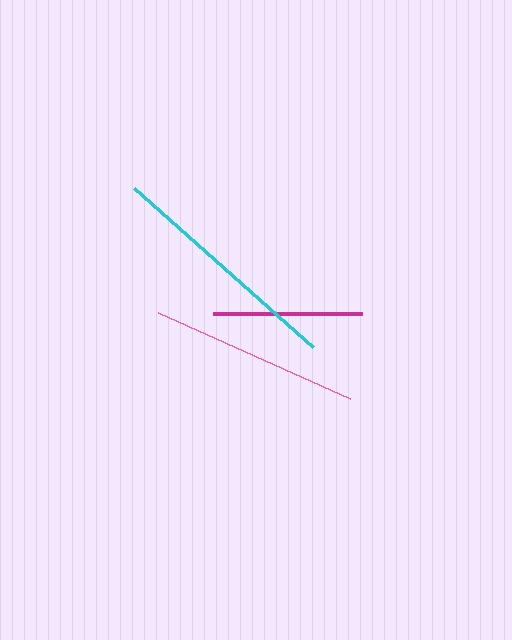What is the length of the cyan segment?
The cyan segment is approximately 240 pixels long.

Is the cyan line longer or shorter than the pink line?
The cyan line is longer than the pink line.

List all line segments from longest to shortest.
From longest to shortest: cyan, pink, magenta.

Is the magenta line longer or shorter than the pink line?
The pink line is longer than the magenta line.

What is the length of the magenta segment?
The magenta segment is approximately 149 pixels long.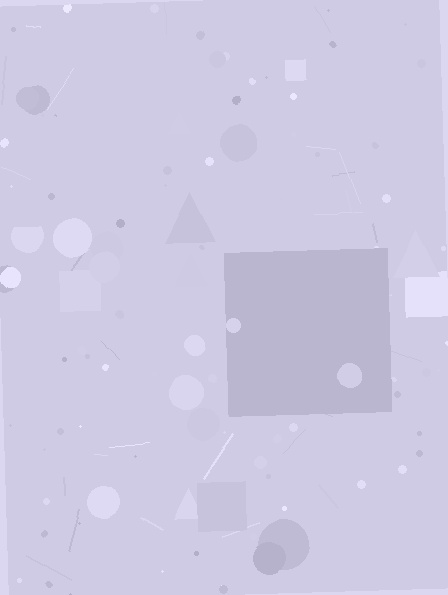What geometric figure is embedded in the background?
A square is embedded in the background.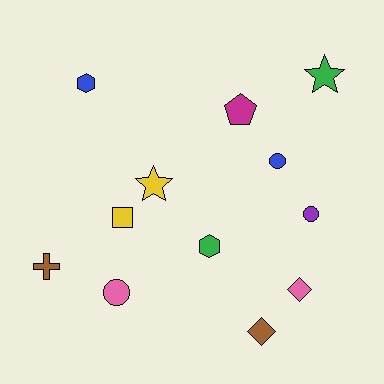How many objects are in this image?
There are 12 objects.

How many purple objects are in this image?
There is 1 purple object.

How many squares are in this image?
There is 1 square.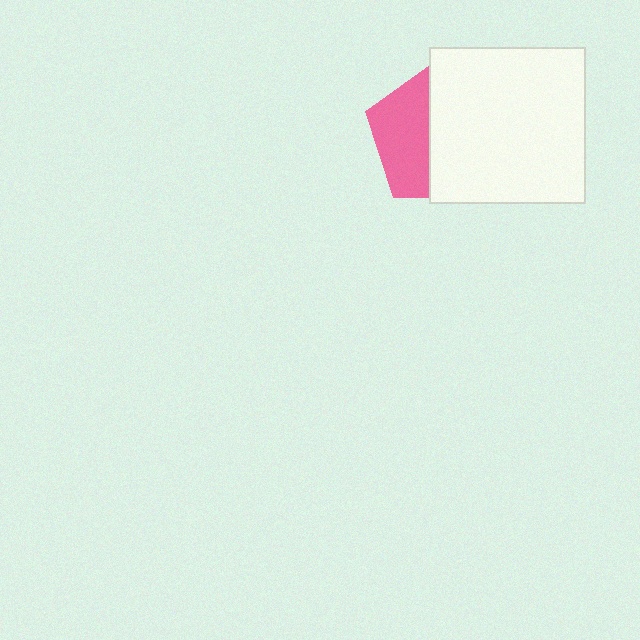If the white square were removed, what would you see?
You would see the complete pink pentagon.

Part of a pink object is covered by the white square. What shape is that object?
It is a pentagon.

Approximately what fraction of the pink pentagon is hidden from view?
Roughly 59% of the pink pentagon is hidden behind the white square.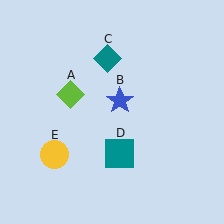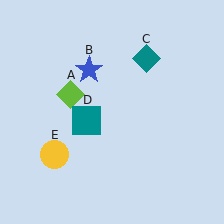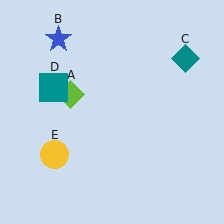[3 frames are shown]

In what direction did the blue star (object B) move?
The blue star (object B) moved up and to the left.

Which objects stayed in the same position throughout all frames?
Lime diamond (object A) and yellow circle (object E) remained stationary.